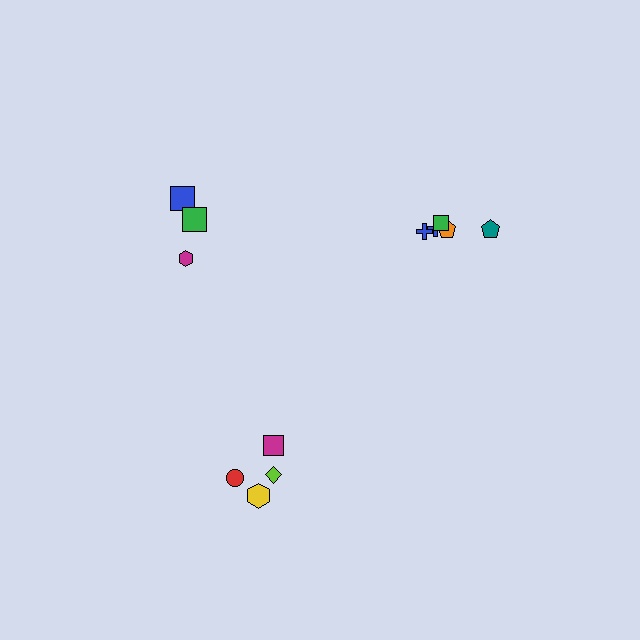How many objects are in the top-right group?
There are 5 objects.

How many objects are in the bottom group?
There are 4 objects.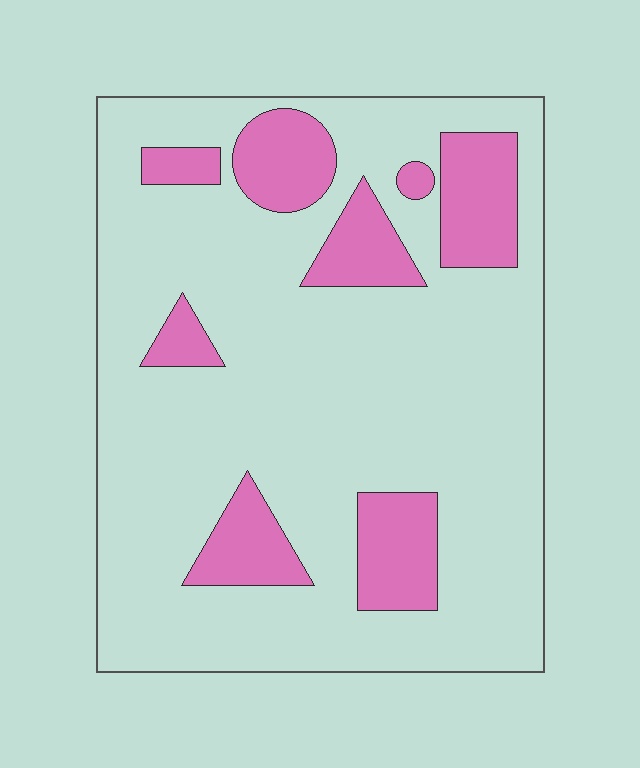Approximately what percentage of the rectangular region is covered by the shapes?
Approximately 20%.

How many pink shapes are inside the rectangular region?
8.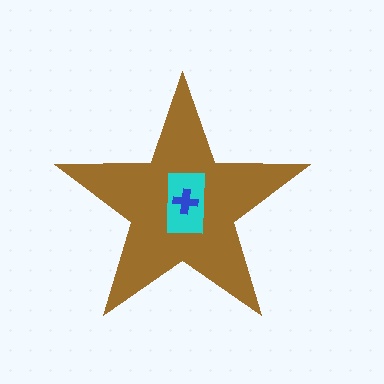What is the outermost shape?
The brown star.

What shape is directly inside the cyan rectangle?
The blue cross.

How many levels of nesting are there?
3.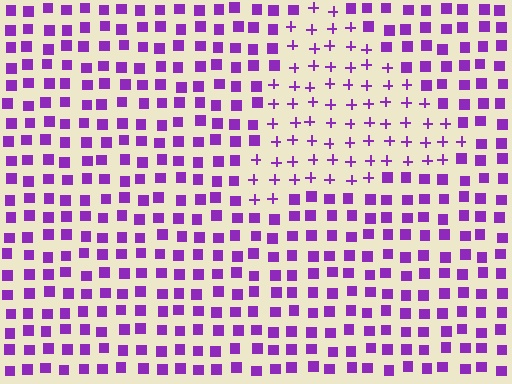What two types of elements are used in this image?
The image uses plus signs inside the triangle region and squares outside it.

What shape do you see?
I see a triangle.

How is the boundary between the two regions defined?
The boundary is defined by a change in element shape: plus signs inside vs. squares outside. All elements share the same color and spacing.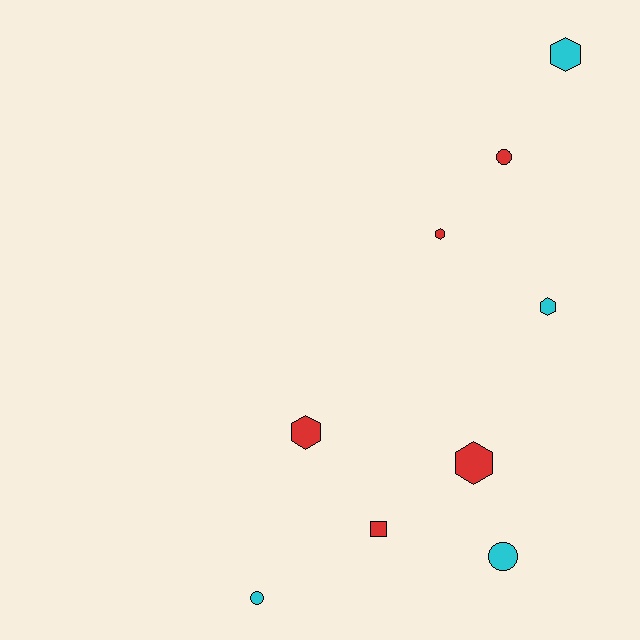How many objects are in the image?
There are 9 objects.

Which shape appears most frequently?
Hexagon, with 5 objects.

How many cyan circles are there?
There are 2 cyan circles.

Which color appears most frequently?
Red, with 5 objects.